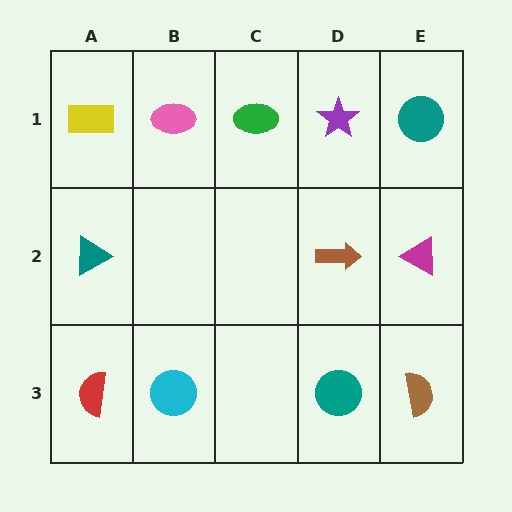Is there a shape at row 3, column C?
No, that cell is empty.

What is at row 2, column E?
A magenta triangle.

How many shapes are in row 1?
5 shapes.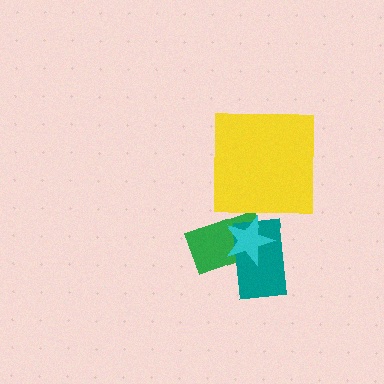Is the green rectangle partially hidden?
Yes, it is partially covered by another shape.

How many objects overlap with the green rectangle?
2 objects overlap with the green rectangle.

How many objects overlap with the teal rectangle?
2 objects overlap with the teal rectangle.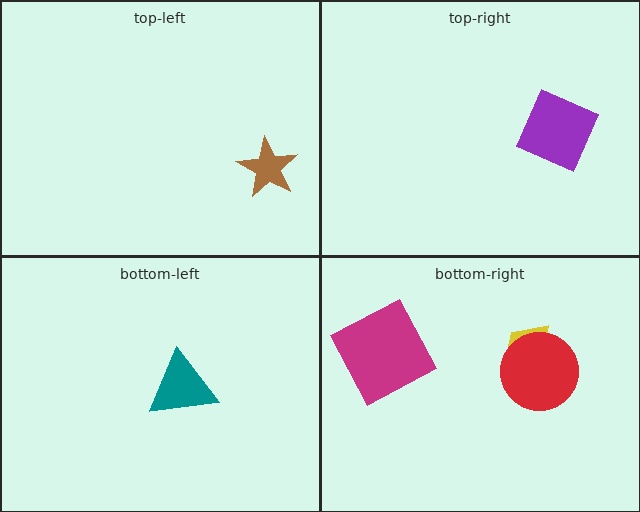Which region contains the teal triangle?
The bottom-left region.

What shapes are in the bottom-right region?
The magenta square, the yellow trapezoid, the red circle.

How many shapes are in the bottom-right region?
3.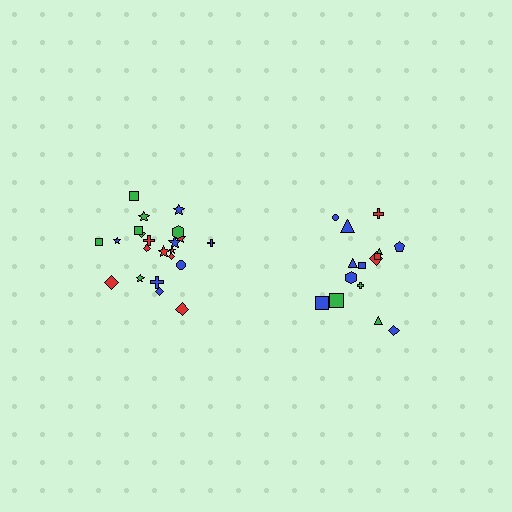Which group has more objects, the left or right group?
The left group.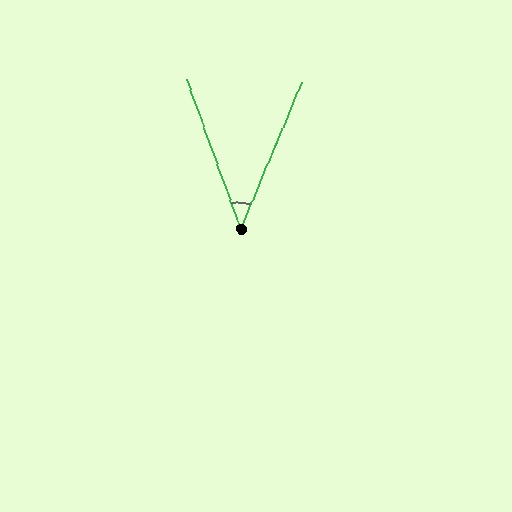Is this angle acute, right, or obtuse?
It is acute.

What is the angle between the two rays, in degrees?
Approximately 42 degrees.